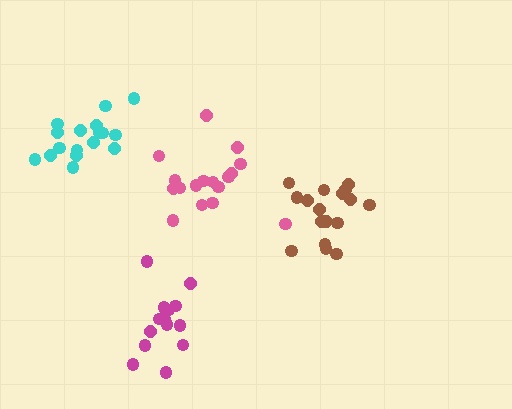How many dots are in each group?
Group 1: 17 dots, Group 2: 14 dots, Group 3: 17 dots, Group 4: 17 dots (65 total).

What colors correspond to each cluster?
The clusters are colored: brown, magenta, pink, cyan.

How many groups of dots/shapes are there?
There are 4 groups.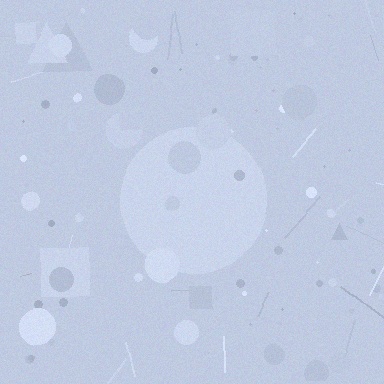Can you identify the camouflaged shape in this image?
The camouflaged shape is a circle.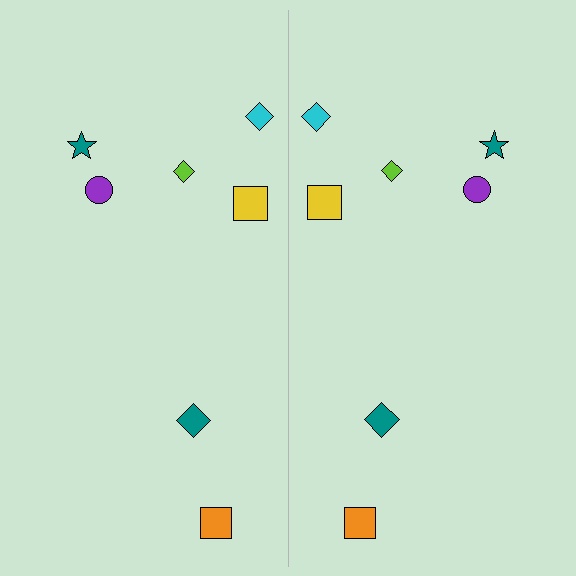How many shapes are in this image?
There are 14 shapes in this image.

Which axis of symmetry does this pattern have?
The pattern has a vertical axis of symmetry running through the center of the image.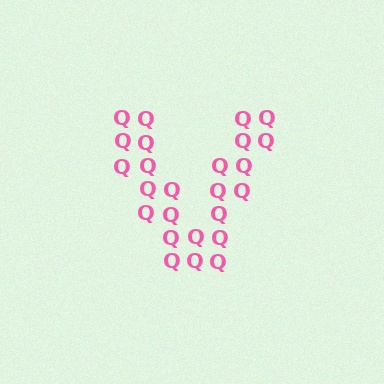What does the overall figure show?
The overall figure shows the letter V.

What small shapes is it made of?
It is made of small letter Q's.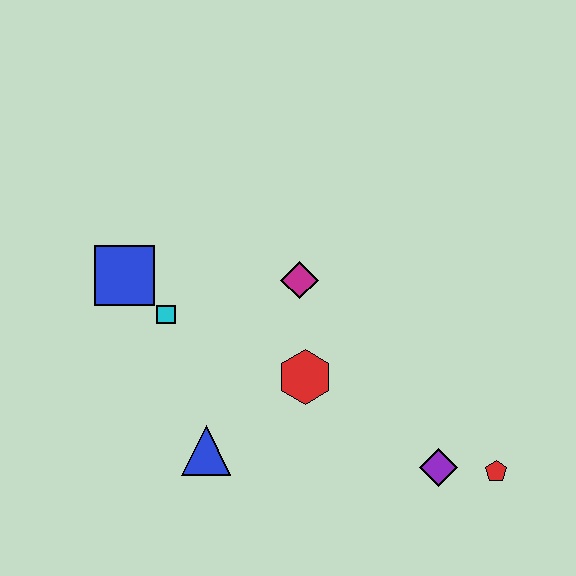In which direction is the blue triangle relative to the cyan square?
The blue triangle is below the cyan square.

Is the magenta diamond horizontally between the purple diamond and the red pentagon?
No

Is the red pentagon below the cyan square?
Yes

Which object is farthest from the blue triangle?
The red pentagon is farthest from the blue triangle.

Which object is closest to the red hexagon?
The magenta diamond is closest to the red hexagon.